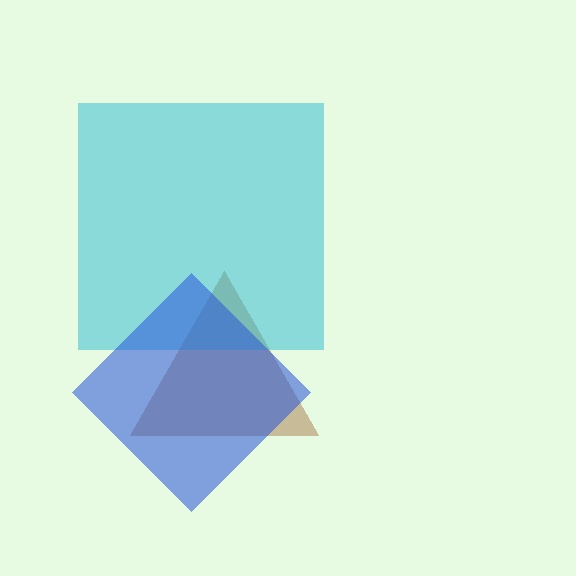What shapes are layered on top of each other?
The layered shapes are: a brown triangle, a cyan square, a blue diamond.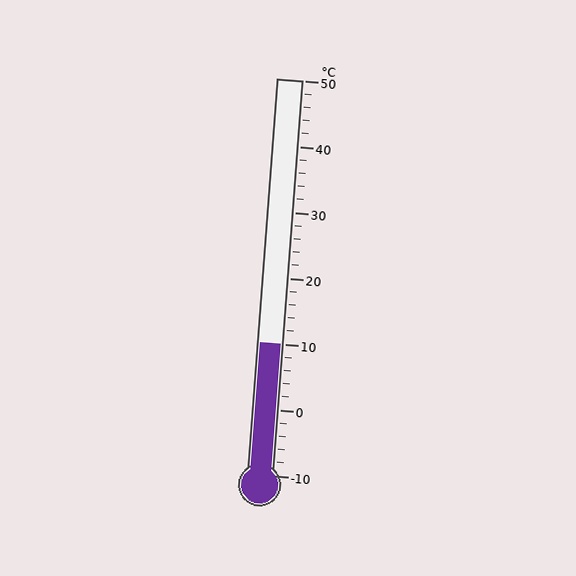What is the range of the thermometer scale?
The thermometer scale ranges from -10°C to 50°C.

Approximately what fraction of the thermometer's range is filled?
The thermometer is filled to approximately 35% of its range.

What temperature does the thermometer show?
The thermometer shows approximately 10°C.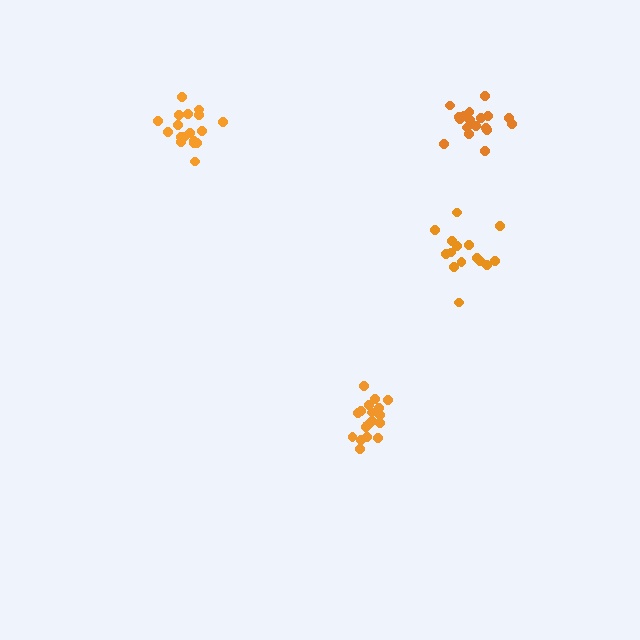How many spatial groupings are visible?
There are 4 spatial groupings.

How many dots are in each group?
Group 1: 19 dots, Group 2: 18 dots, Group 3: 18 dots, Group 4: 15 dots (70 total).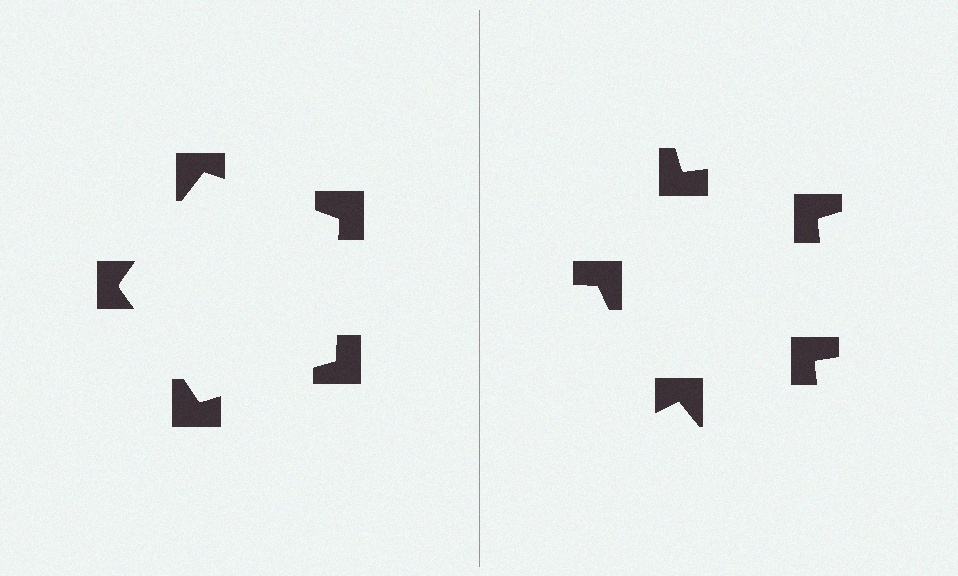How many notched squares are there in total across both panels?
10 — 5 on each side.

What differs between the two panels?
The notched squares are positioned identically on both sides; only the wedge orientations differ. On the left they align to a pentagon; on the right they are misaligned.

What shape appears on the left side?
An illusory pentagon.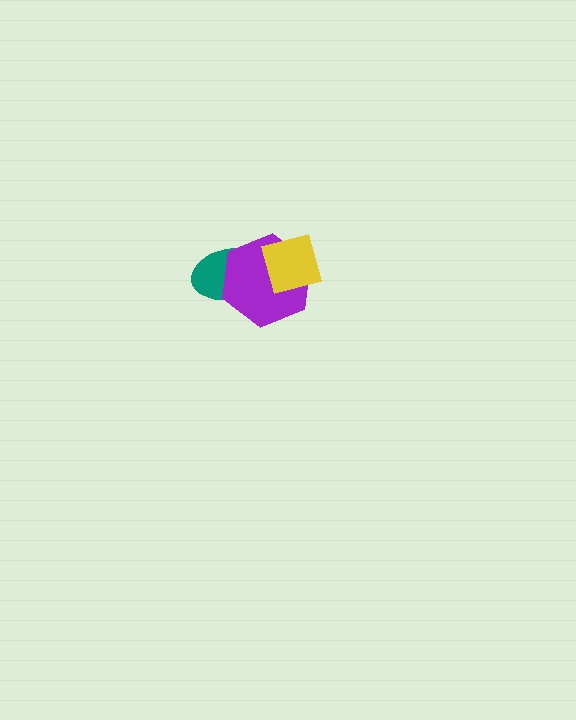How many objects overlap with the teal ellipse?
2 objects overlap with the teal ellipse.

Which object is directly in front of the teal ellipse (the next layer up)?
The purple hexagon is directly in front of the teal ellipse.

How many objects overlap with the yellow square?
2 objects overlap with the yellow square.